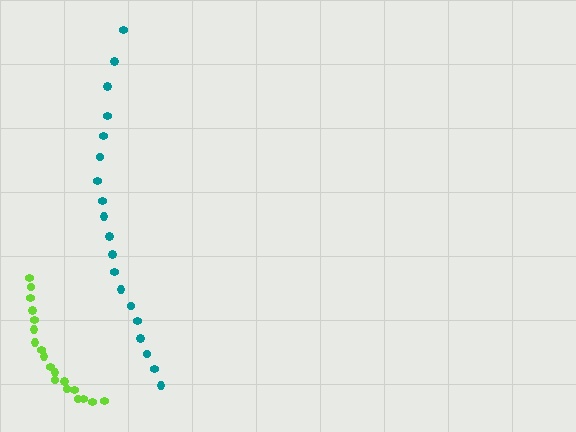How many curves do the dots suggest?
There are 2 distinct paths.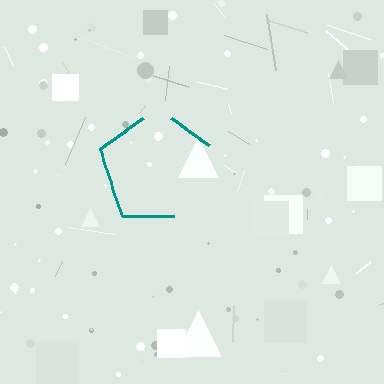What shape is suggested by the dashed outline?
The dashed outline suggests a pentagon.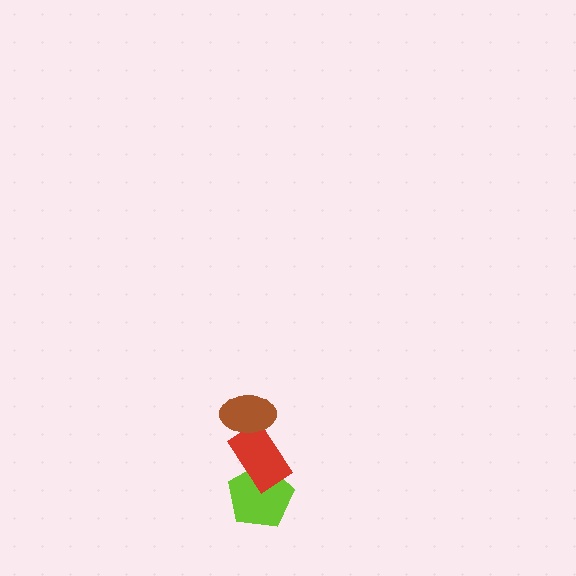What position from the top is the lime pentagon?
The lime pentagon is 3rd from the top.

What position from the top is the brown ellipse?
The brown ellipse is 1st from the top.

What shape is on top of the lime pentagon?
The red rectangle is on top of the lime pentagon.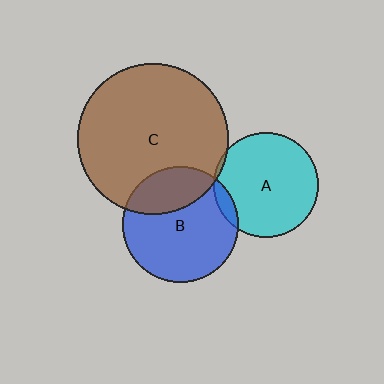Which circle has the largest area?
Circle C (brown).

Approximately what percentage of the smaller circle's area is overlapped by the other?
Approximately 5%.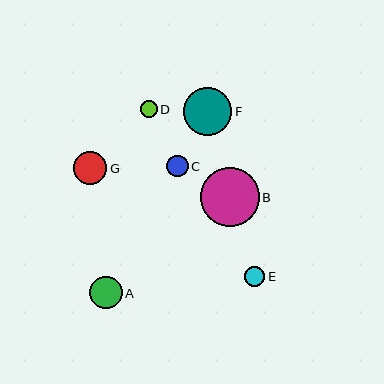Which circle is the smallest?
Circle D is the smallest with a size of approximately 17 pixels.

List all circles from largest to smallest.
From largest to smallest: B, F, G, A, C, E, D.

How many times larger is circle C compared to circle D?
Circle C is approximately 1.3 times the size of circle D.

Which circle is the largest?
Circle B is the largest with a size of approximately 59 pixels.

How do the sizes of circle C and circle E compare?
Circle C and circle E are approximately the same size.